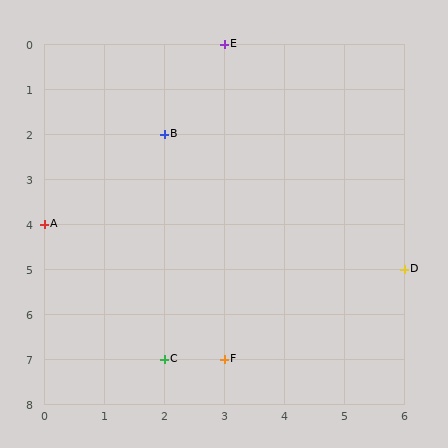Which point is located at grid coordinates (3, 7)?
Point F is at (3, 7).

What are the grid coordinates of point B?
Point B is at grid coordinates (2, 2).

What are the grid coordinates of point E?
Point E is at grid coordinates (3, 0).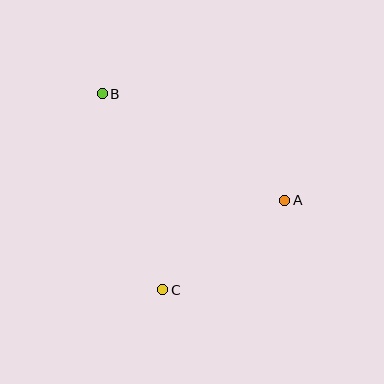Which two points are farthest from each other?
Points A and B are farthest from each other.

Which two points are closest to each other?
Points A and C are closest to each other.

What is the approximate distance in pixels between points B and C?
The distance between B and C is approximately 205 pixels.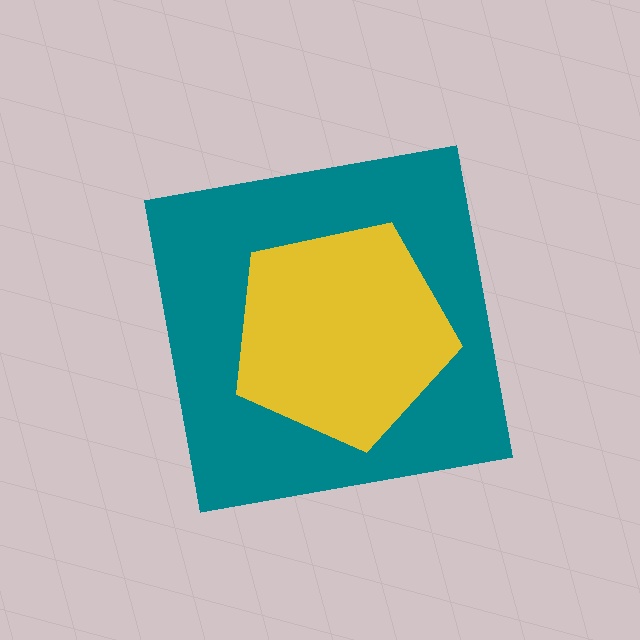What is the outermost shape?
The teal square.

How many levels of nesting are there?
2.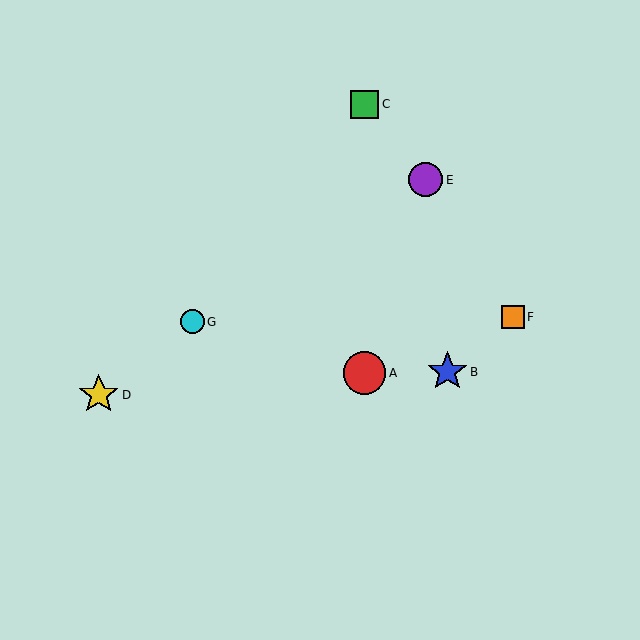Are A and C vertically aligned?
Yes, both are at x≈365.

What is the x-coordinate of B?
Object B is at x≈447.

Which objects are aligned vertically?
Objects A, C are aligned vertically.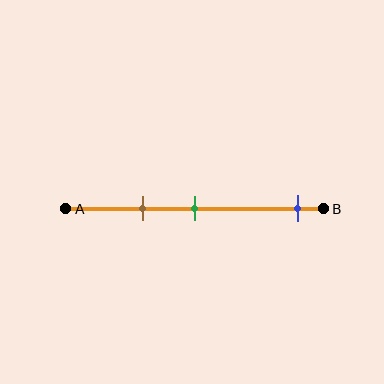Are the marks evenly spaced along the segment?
No, the marks are not evenly spaced.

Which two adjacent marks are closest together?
The brown and green marks are the closest adjacent pair.